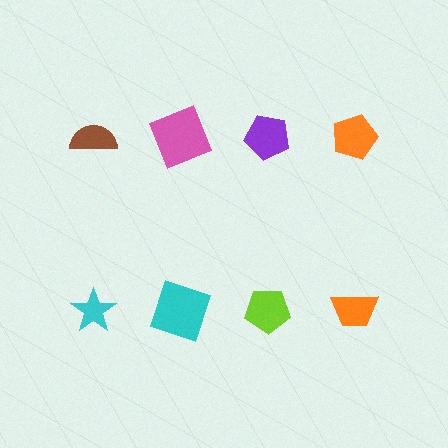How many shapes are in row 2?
4 shapes.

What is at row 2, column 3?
A lime pentagon.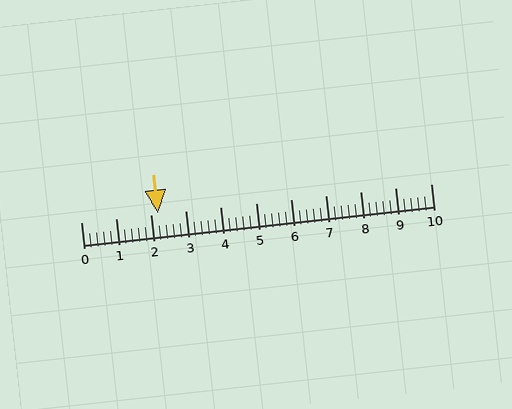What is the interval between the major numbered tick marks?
The major tick marks are spaced 1 units apart.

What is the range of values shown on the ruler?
The ruler shows values from 0 to 10.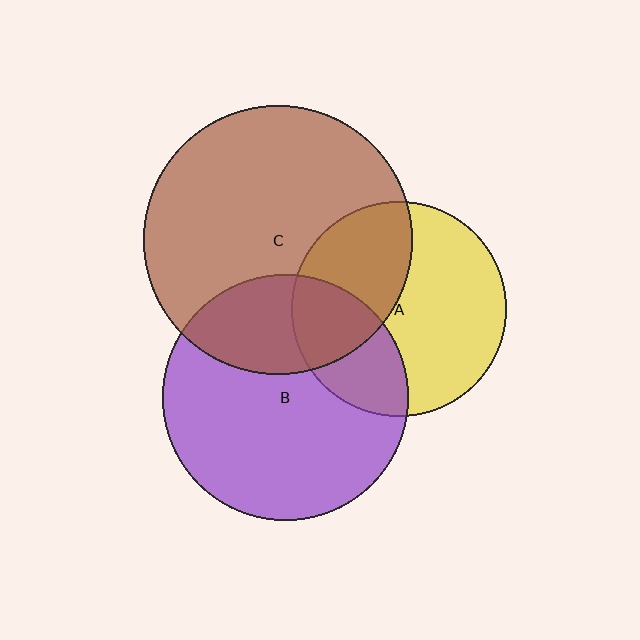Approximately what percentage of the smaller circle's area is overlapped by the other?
Approximately 40%.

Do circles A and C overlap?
Yes.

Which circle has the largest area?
Circle C (brown).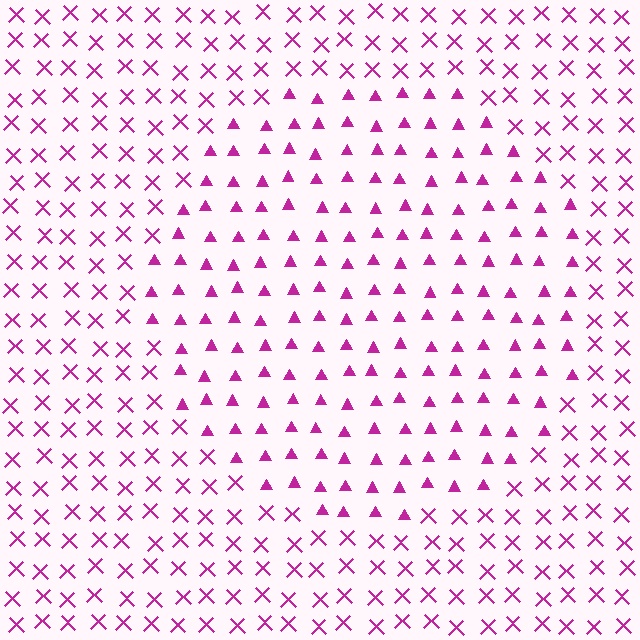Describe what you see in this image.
The image is filled with small magenta elements arranged in a uniform grid. A circle-shaped region contains triangles, while the surrounding area contains X marks. The boundary is defined purely by the change in element shape.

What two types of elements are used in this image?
The image uses triangles inside the circle region and X marks outside it.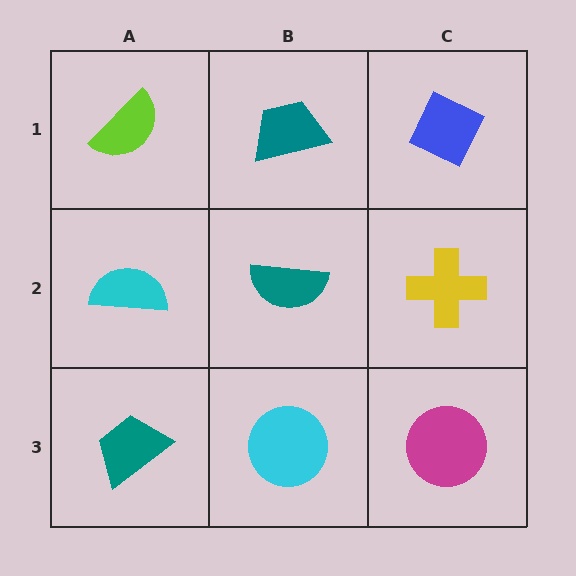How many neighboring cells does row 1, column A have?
2.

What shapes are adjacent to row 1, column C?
A yellow cross (row 2, column C), a teal trapezoid (row 1, column B).